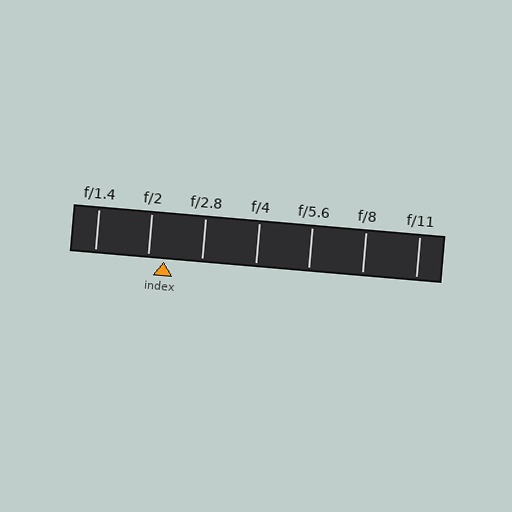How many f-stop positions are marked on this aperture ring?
There are 7 f-stop positions marked.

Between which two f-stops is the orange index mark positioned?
The index mark is between f/2 and f/2.8.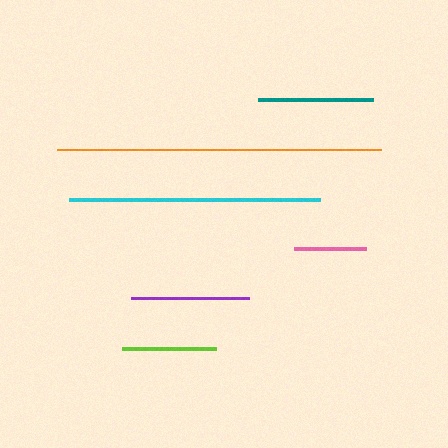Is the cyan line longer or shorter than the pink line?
The cyan line is longer than the pink line.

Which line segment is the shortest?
The pink line is the shortest at approximately 72 pixels.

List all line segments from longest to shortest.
From longest to shortest: orange, cyan, purple, teal, lime, pink.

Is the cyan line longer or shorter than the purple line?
The cyan line is longer than the purple line.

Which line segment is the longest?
The orange line is the longest at approximately 323 pixels.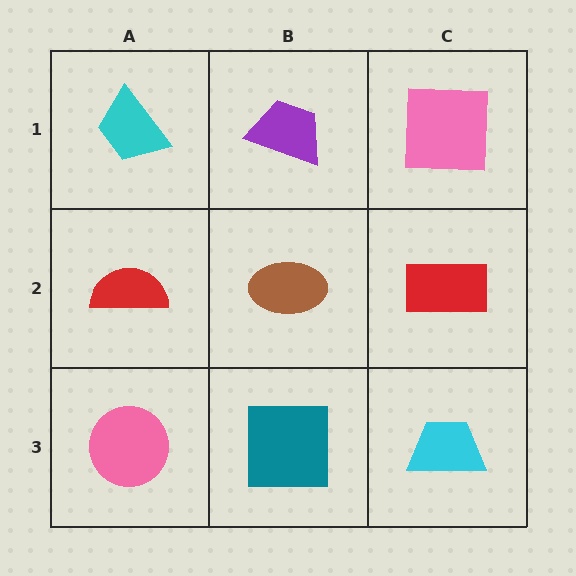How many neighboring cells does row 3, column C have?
2.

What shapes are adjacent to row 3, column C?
A red rectangle (row 2, column C), a teal square (row 3, column B).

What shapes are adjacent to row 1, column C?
A red rectangle (row 2, column C), a purple trapezoid (row 1, column B).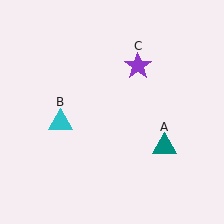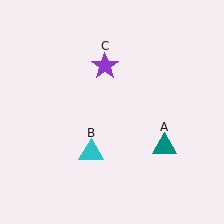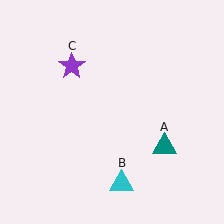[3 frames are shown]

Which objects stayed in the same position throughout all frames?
Teal triangle (object A) remained stationary.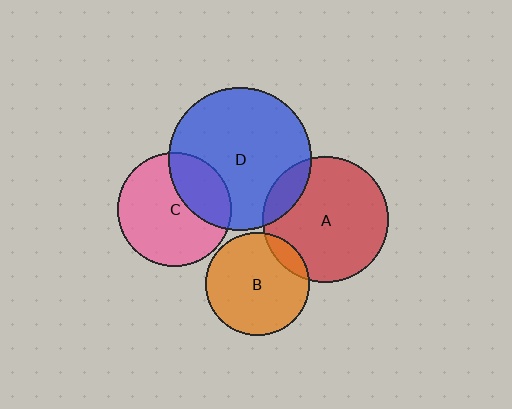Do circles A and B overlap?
Yes.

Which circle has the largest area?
Circle D (blue).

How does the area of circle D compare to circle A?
Approximately 1.3 times.